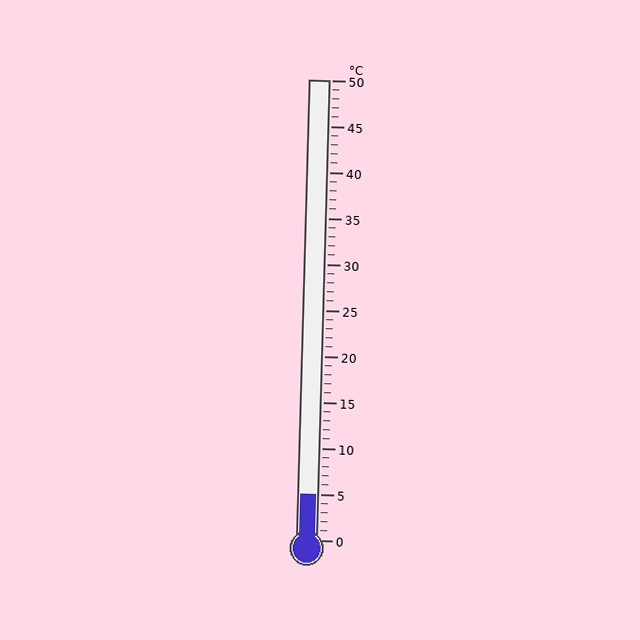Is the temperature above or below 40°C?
The temperature is below 40°C.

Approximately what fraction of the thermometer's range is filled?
The thermometer is filled to approximately 10% of its range.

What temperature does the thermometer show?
The thermometer shows approximately 5°C.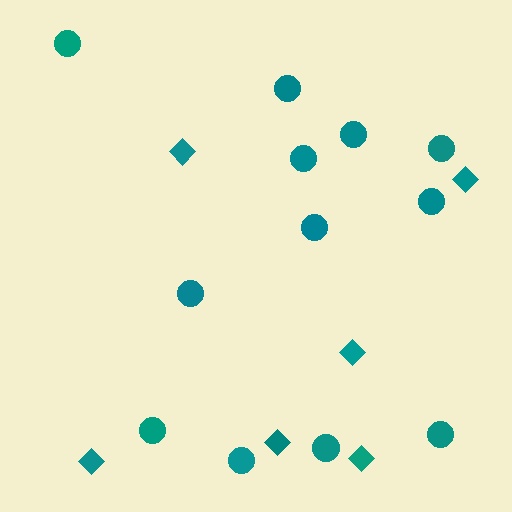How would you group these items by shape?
There are 2 groups: one group of diamonds (6) and one group of circles (12).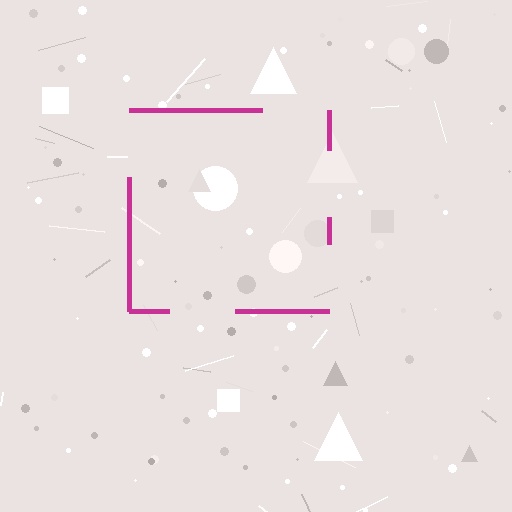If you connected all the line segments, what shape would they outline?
They would outline a square.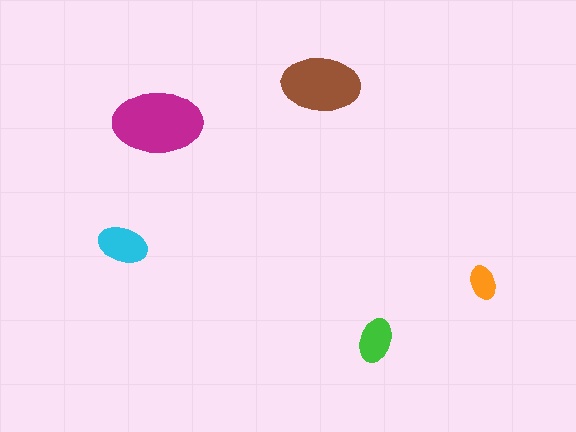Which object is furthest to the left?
The cyan ellipse is leftmost.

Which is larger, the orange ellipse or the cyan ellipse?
The cyan one.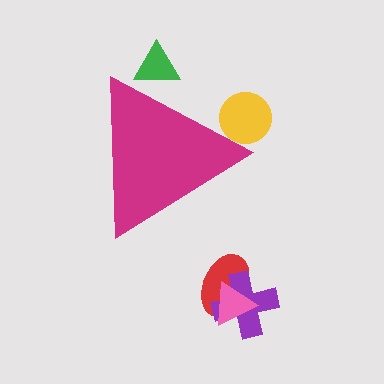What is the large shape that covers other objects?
A magenta triangle.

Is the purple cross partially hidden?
No, the purple cross is fully visible.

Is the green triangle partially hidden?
Yes, the green triangle is partially hidden behind the magenta triangle.